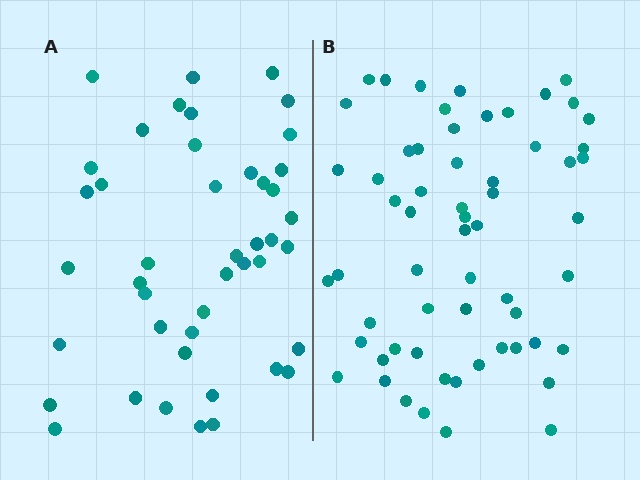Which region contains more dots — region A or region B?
Region B (the right region) has more dots.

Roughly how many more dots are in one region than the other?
Region B has approximately 15 more dots than region A.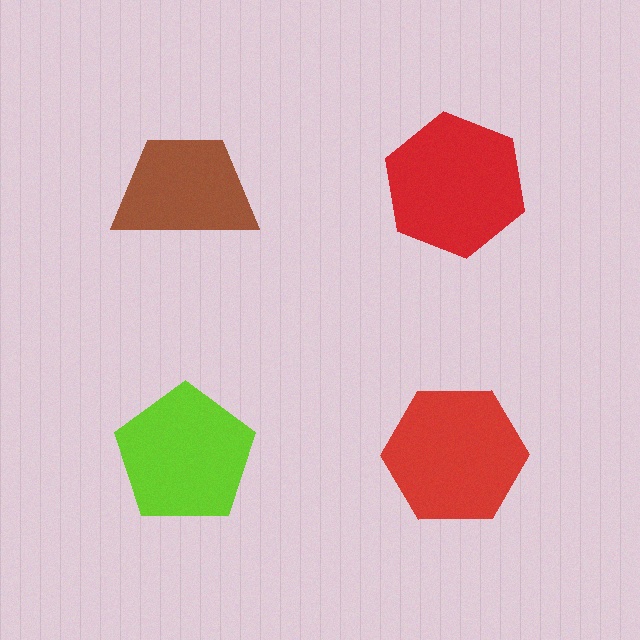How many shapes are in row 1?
2 shapes.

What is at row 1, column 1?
A brown trapezoid.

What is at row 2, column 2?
A red hexagon.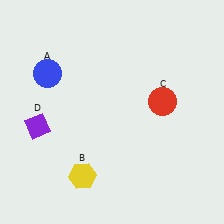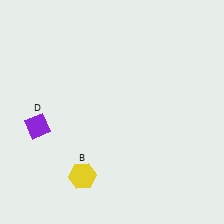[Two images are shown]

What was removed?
The blue circle (A), the red circle (C) were removed in Image 2.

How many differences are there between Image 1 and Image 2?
There are 2 differences between the two images.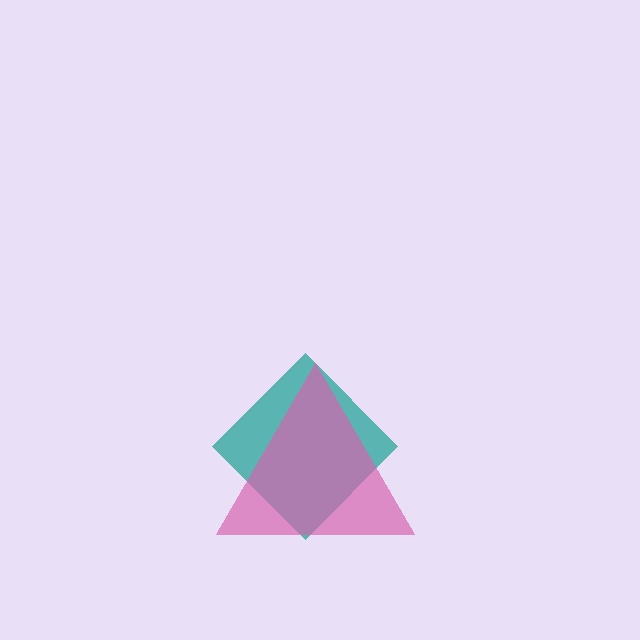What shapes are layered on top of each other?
The layered shapes are: a teal diamond, a pink triangle.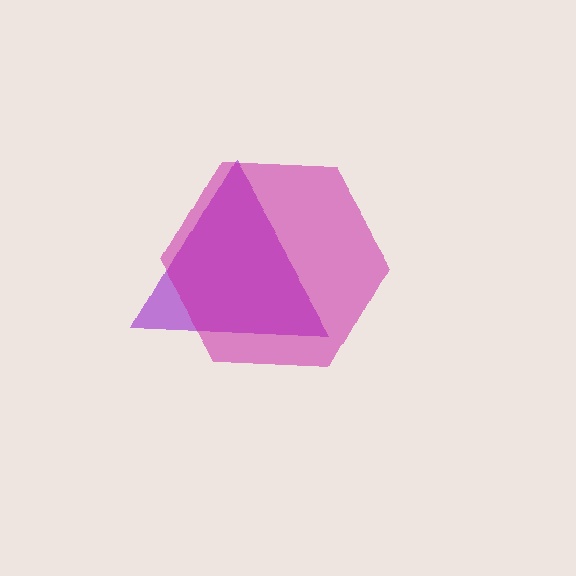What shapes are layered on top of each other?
The layered shapes are: a purple triangle, a magenta hexagon.